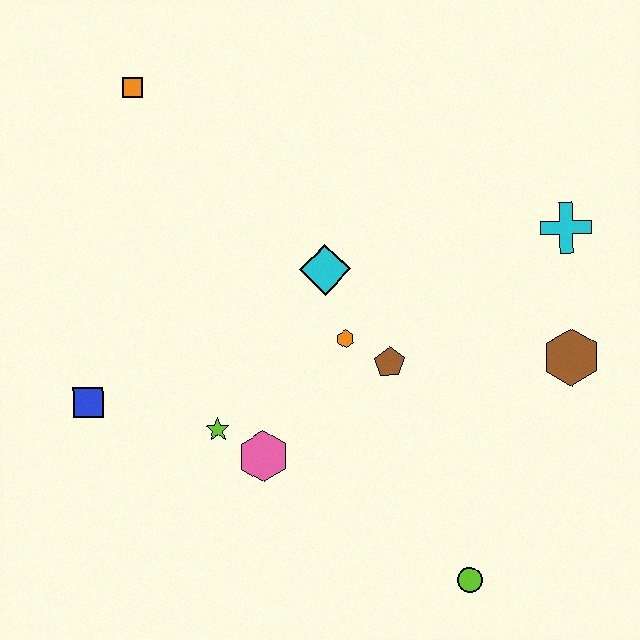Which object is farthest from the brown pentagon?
The orange square is farthest from the brown pentagon.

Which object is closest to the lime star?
The pink hexagon is closest to the lime star.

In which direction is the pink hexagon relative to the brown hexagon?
The pink hexagon is to the left of the brown hexagon.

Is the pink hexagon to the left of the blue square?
No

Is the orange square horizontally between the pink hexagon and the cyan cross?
No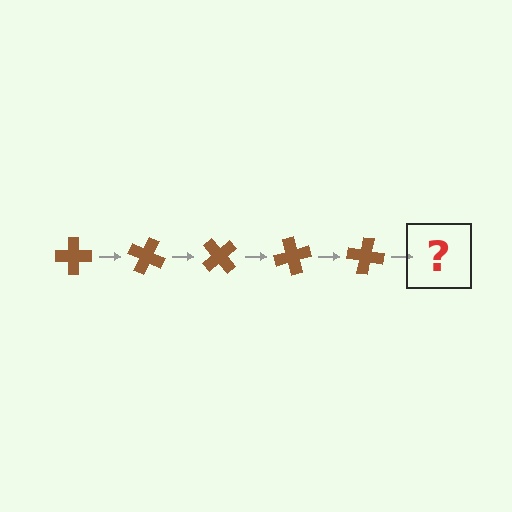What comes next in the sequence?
The next element should be a brown cross rotated 125 degrees.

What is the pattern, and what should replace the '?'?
The pattern is that the cross rotates 25 degrees each step. The '?' should be a brown cross rotated 125 degrees.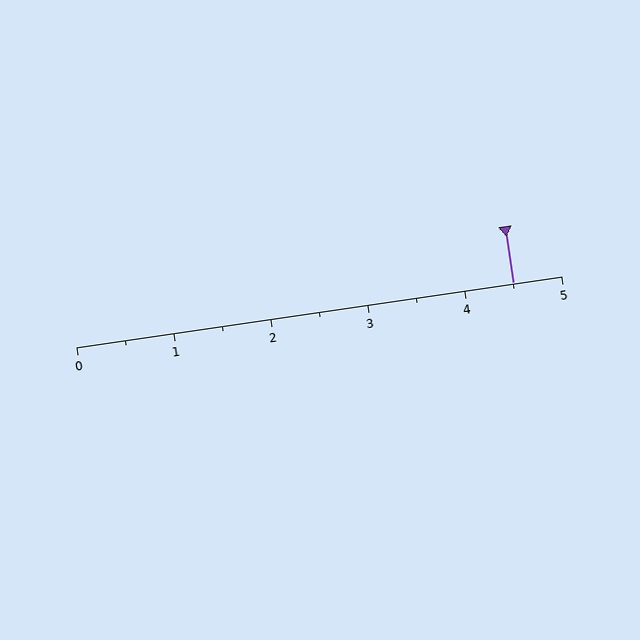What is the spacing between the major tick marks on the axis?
The major ticks are spaced 1 apart.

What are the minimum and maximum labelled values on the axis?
The axis runs from 0 to 5.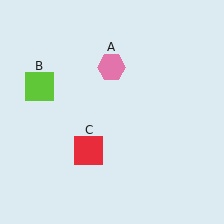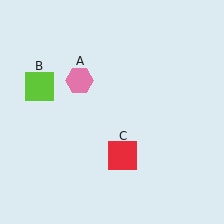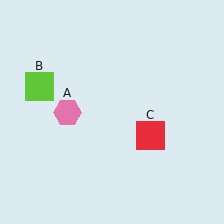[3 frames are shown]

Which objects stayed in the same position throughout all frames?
Lime square (object B) remained stationary.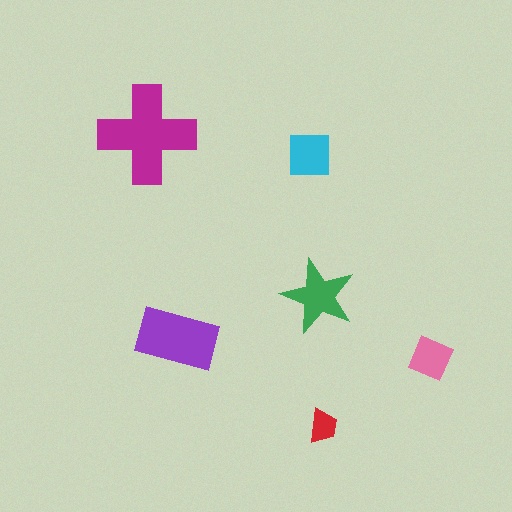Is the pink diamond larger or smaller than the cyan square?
Smaller.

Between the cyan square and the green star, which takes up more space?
The green star.